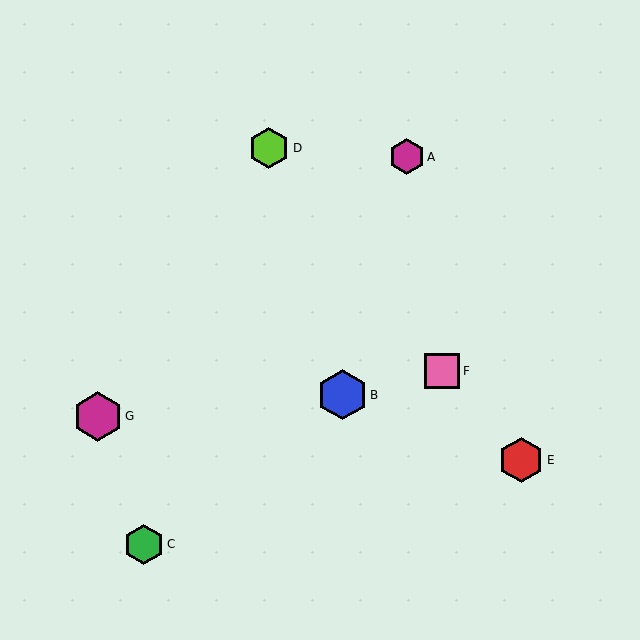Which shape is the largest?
The blue hexagon (labeled B) is the largest.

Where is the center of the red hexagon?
The center of the red hexagon is at (521, 460).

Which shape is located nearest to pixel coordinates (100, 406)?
The magenta hexagon (labeled G) at (98, 416) is nearest to that location.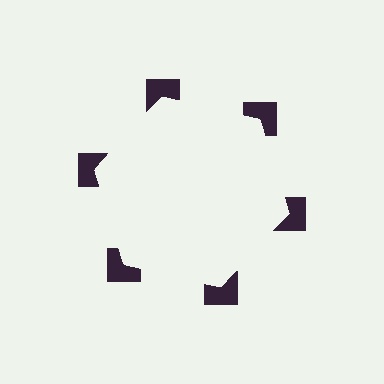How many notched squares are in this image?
There are 6 — one at each vertex of the illusory hexagon.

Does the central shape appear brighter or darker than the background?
It typically appears slightly brighter than the background, even though no actual brightness change is drawn.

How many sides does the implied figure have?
6 sides.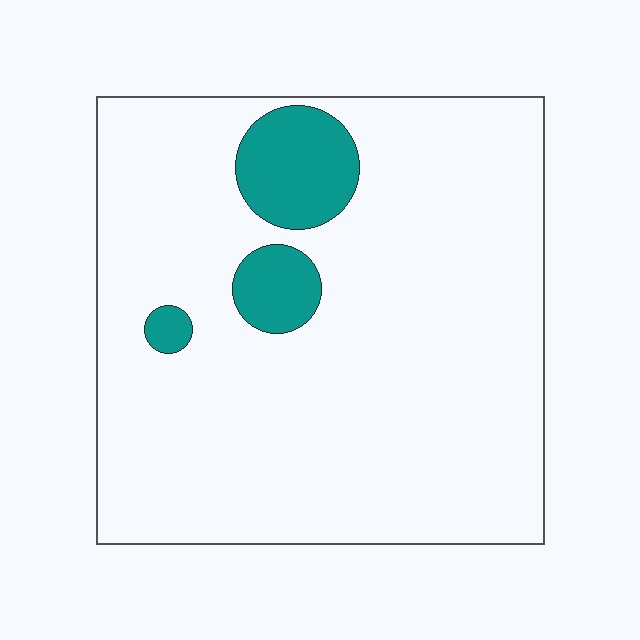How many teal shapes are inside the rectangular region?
3.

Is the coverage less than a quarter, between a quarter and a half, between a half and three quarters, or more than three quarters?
Less than a quarter.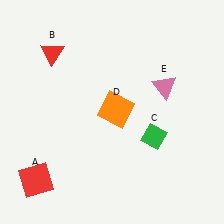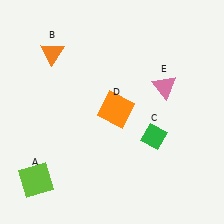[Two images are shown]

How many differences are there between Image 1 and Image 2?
There are 2 differences between the two images.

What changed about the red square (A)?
In Image 1, A is red. In Image 2, it changed to lime.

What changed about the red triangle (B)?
In Image 1, B is red. In Image 2, it changed to orange.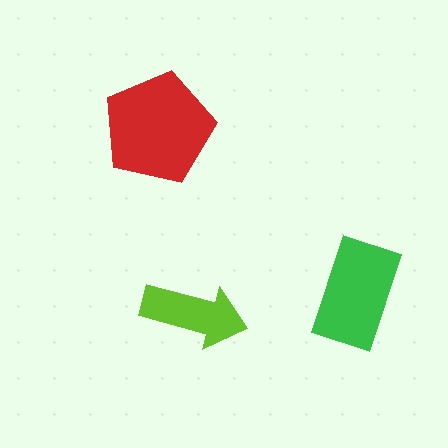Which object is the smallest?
The lime arrow.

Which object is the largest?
The red pentagon.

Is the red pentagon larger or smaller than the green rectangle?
Larger.